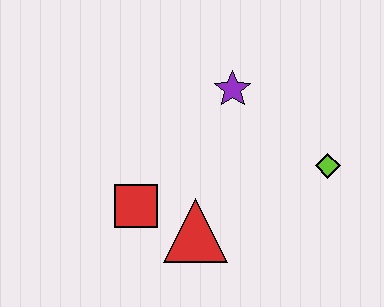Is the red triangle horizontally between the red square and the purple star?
Yes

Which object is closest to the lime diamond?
The purple star is closest to the lime diamond.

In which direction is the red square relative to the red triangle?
The red square is to the left of the red triangle.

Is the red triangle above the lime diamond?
No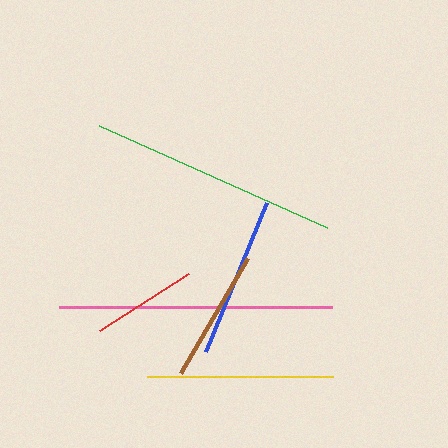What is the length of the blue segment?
The blue segment is approximately 160 pixels long.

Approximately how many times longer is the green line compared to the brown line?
The green line is approximately 1.9 times the length of the brown line.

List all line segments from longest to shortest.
From longest to shortest: pink, green, yellow, blue, brown, red.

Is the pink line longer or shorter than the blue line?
The pink line is longer than the blue line.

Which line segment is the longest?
The pink line is the longest at approximately 274 pixels.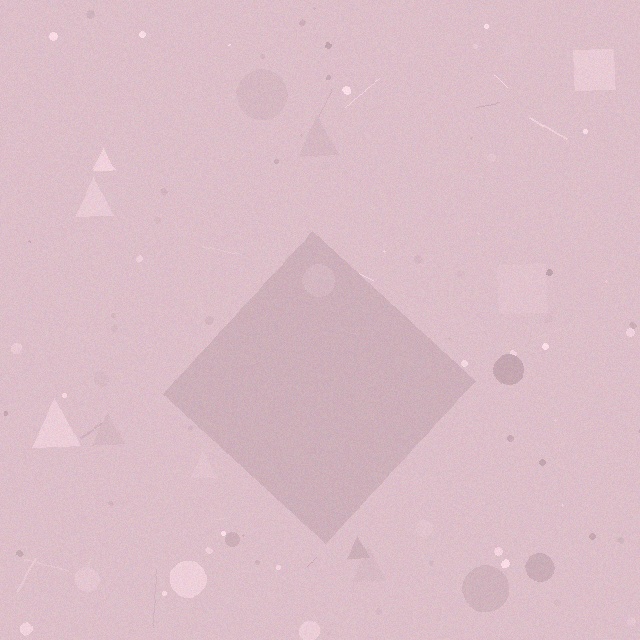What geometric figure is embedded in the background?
A diamond is embedded in the background.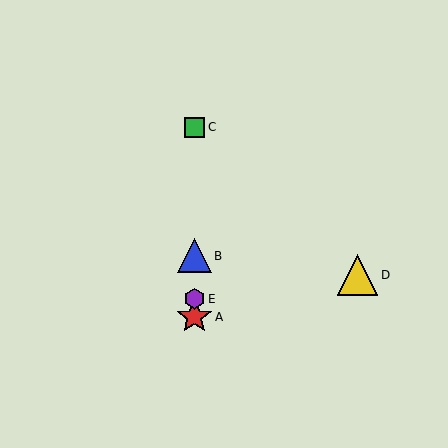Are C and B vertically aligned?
Yes, both are at x≈194.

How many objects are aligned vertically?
4 objects (A, B, C, E) are aligned vertically.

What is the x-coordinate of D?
Object D is at x≈357.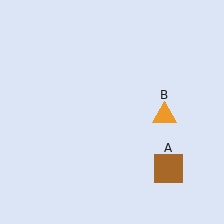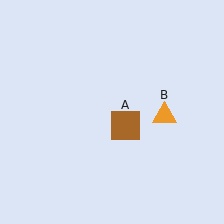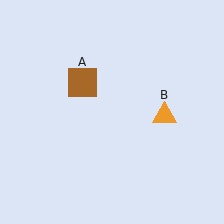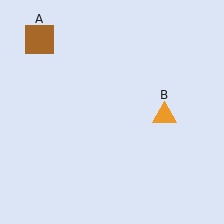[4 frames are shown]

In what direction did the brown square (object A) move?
The brown square (object A) moved up and to the left.